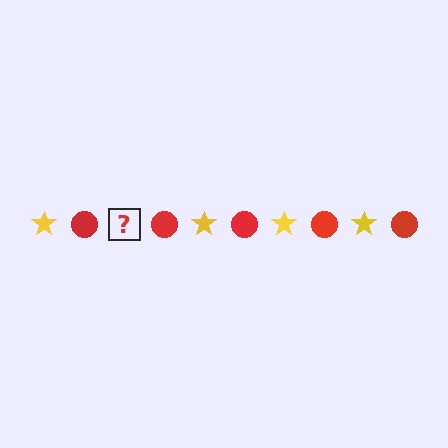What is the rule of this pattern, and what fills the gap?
The rule is that the pattern alternates between yellow star and red circle. The gap should be filled with a yellow star.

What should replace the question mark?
The question mark should be replaced with a yellow star.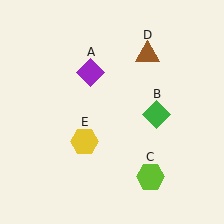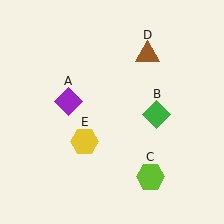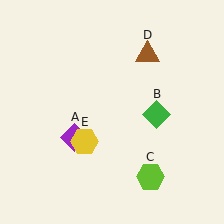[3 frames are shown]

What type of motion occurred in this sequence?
The purple diamond (object A) rotated counterclockwise around the center of the scene.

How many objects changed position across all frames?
1 object changed position: purple diamond (object A).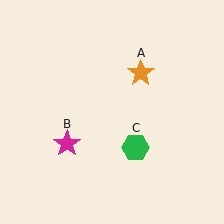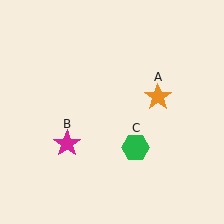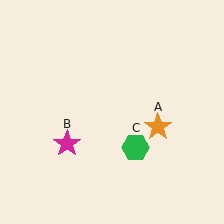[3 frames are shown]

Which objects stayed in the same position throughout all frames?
Magenta star (object B) and green hexagon (object C) remained stationary.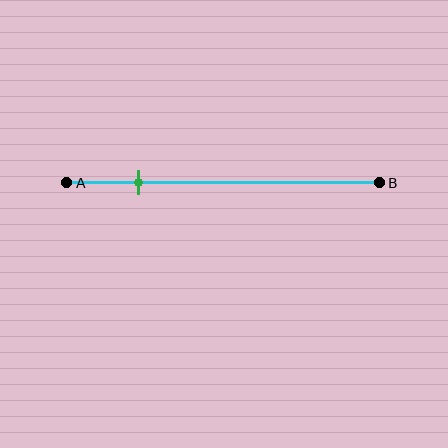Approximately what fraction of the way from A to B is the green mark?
The green mark is approximately 25% of the way from A to B.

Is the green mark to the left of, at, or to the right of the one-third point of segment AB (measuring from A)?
The green mark is to the left of the one-third point of segment AB.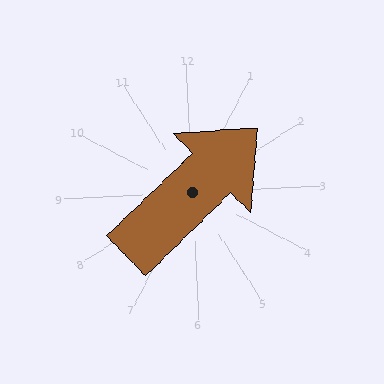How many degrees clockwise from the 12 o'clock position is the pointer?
Approximately 49 degrees.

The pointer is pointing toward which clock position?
Roughly 2 o'clock.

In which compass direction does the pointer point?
Northeast.